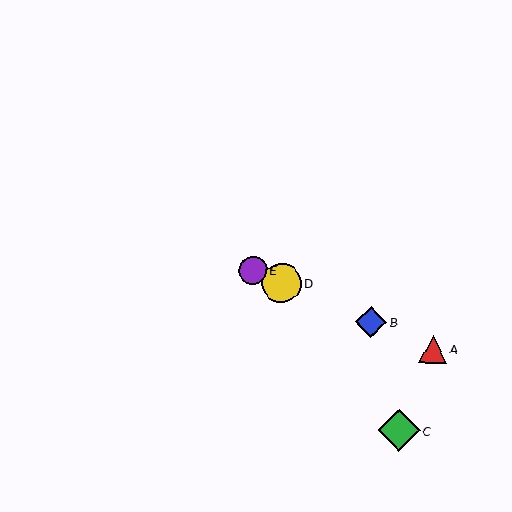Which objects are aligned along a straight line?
Objects A, B, D, E are aligned along a straight line.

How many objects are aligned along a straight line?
4 objects (A, B, D, E) are aligned along a straight line.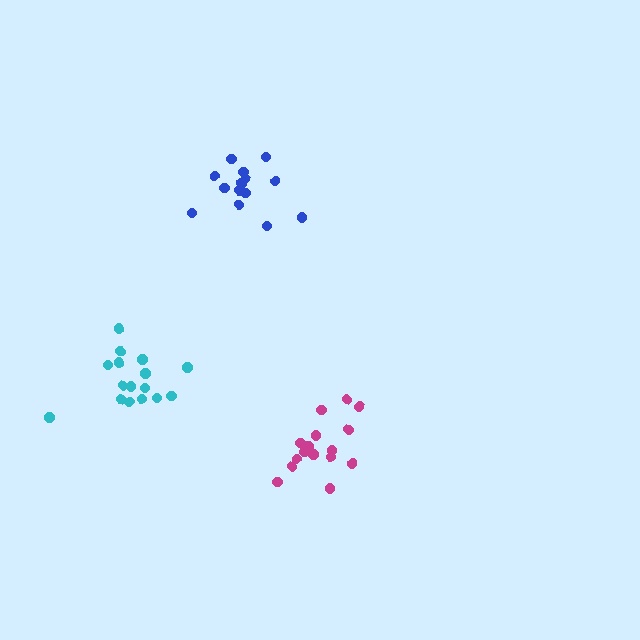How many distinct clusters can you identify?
There are 3 distinct clusters.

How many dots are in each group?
Group 1: 17 dots, Group 2: 16 dots, Group 3: 14 dots (47 total).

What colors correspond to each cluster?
The clusters are colored: magenta, cyan, blue.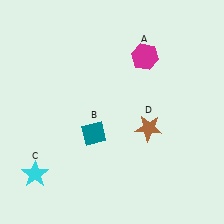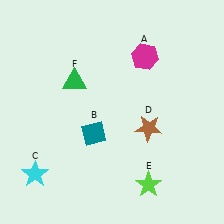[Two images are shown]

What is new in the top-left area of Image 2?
A green triangle (F) was added in the top-left area of Image 2.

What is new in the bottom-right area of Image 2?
A lime star (E) was added in the bottom-right area of Image 2.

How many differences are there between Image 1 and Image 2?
There are 2 differences between the two images.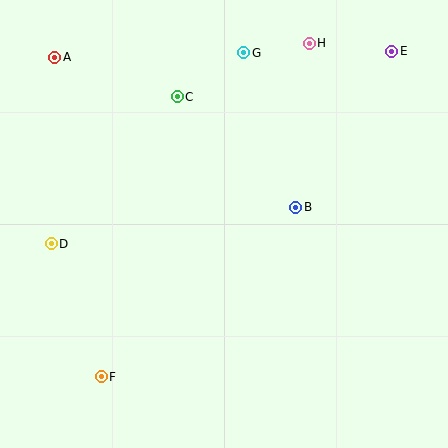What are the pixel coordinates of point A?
Point A is at (55, 57).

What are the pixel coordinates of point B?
Point B is at (296, 207).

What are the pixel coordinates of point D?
Point D is at (51, 244).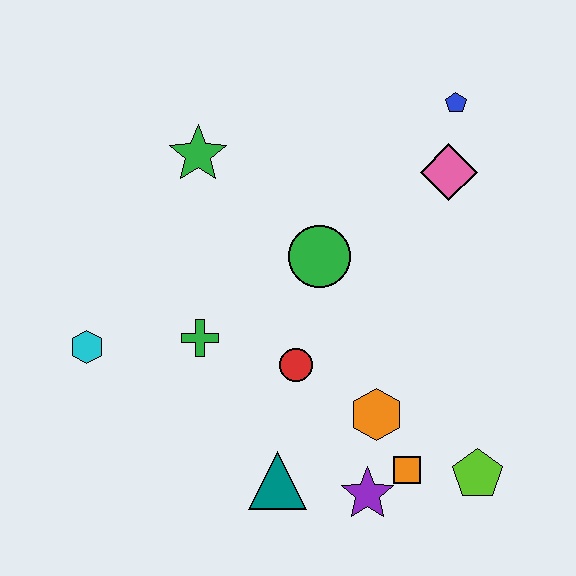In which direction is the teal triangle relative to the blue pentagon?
The teal triangle is below the blue pentagon.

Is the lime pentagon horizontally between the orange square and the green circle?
No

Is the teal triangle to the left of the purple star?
Yes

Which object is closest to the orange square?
The purple star is closest to the orange square.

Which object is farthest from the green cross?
The blue pentagon is farthest from the green cross.